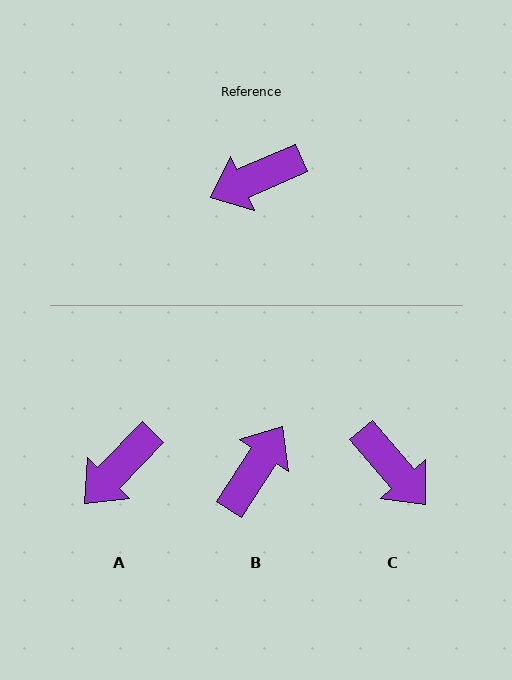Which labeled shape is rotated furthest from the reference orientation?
B, about 146 degrees away.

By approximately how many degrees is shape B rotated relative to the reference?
Approximately 146 degrees clockwise.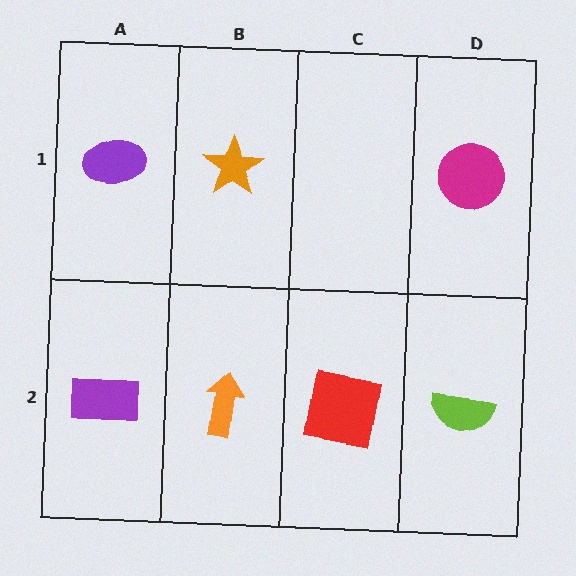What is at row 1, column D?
A magenta circle.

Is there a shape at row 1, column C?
No, that cell is empty.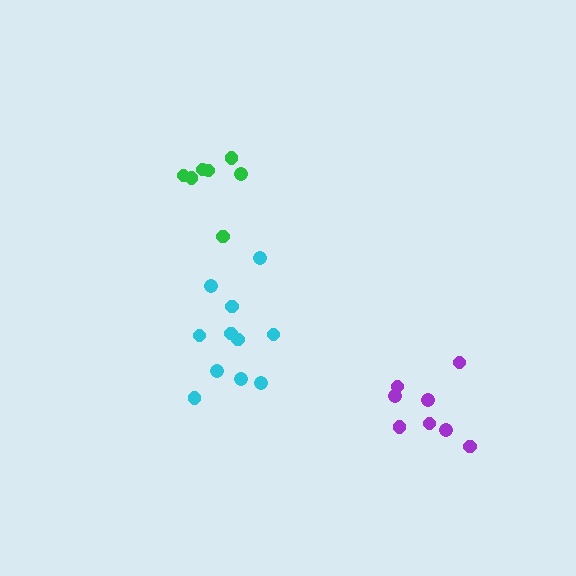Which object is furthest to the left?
The green cluster is leftmost.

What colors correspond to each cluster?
The clusters are colored: green, cyan, purple.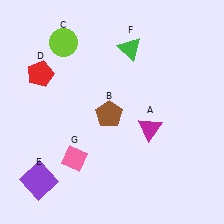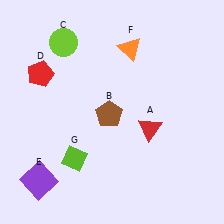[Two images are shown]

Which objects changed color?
A changed from magenta to red. F changed from green to orange. G changed from pink to lime.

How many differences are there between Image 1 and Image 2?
There are 3 differences between the two images.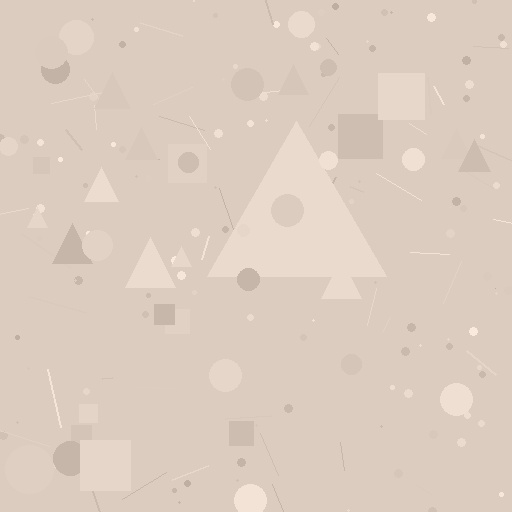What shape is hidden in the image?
A triangle is hidden in the image.